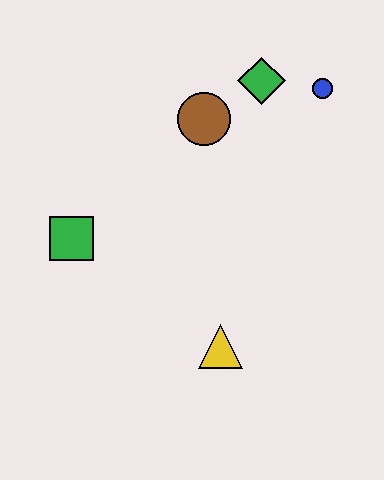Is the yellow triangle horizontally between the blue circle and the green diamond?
No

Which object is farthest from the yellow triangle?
The blue circle is farthest from the yellow triangle.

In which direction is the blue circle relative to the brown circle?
The blue circle is to the right of the brown circle.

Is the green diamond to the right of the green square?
Yes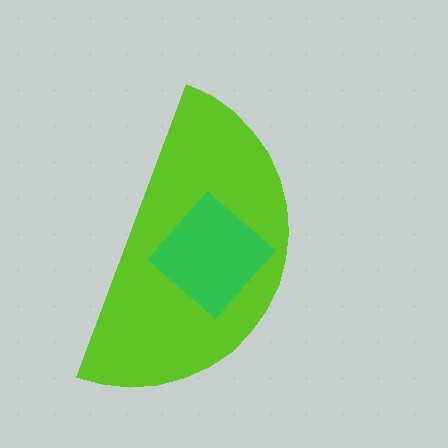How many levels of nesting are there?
2.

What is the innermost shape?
The green diamond.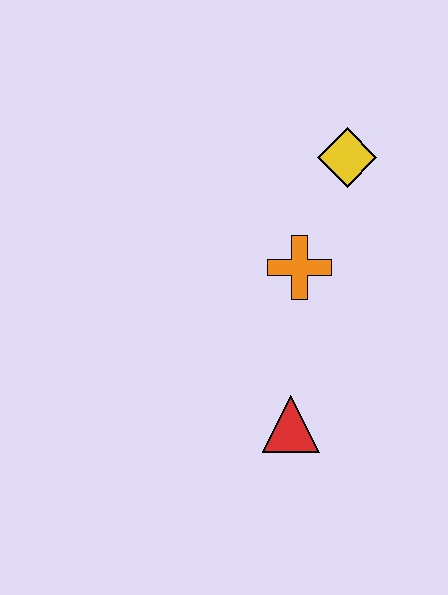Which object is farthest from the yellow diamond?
The red triangle is farthest from the yellow diamond.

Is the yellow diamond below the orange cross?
No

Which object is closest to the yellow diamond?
The orange cross is closest to the yellow diamond.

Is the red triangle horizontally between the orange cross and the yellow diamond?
No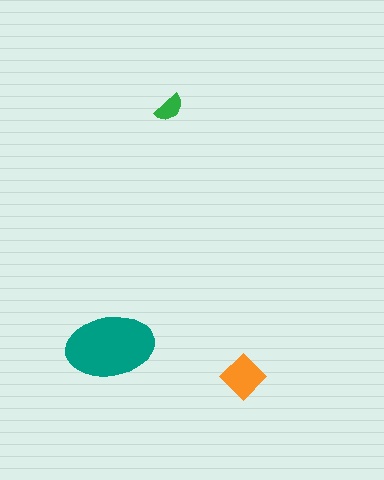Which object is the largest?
The teal ellipse.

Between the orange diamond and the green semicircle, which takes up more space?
The orange diamond.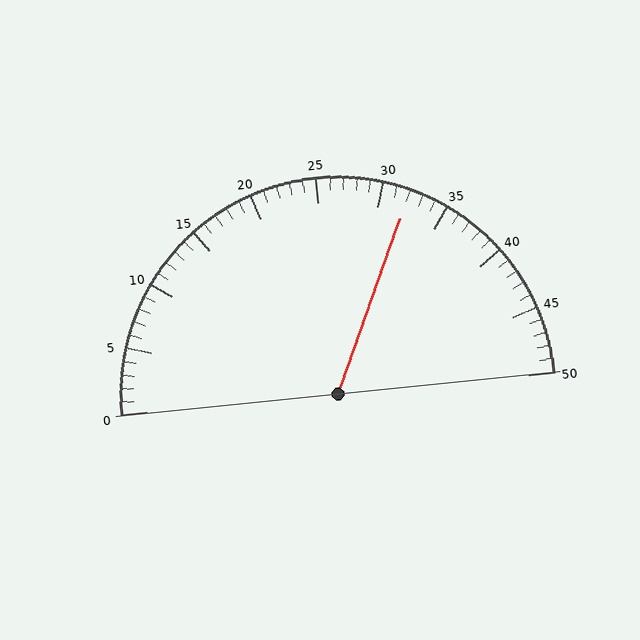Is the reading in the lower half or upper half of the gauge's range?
The reading is in the upper half of the range (0 to 50).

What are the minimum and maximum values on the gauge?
The gauge ranges from 0 to 50.